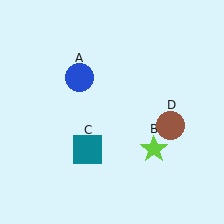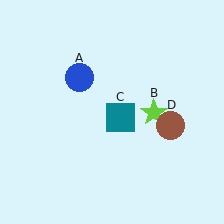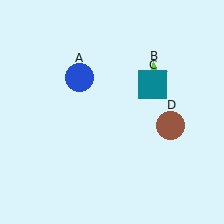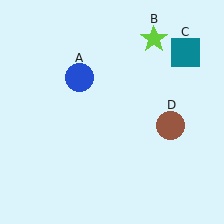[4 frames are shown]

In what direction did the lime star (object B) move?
The lime star (object B) moved up.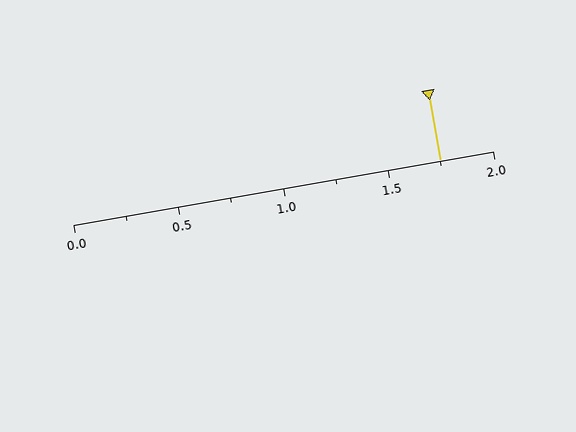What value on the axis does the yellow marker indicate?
The marker indicates approximately 1.75.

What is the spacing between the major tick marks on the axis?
The major ticks are spaced 0.5 apart.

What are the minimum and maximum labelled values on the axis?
The axis runs from 0.0 to 2.0.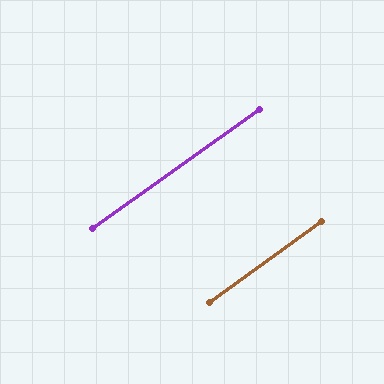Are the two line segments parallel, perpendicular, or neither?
Parallel — their directions differ by only 0.2°.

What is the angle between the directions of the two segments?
Approximately 0 degrees.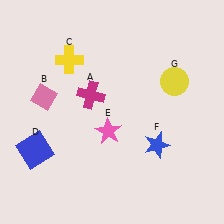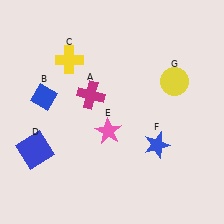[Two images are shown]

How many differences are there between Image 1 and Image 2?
There is 1 difference between the two images.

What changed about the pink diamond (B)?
In Image 1, B is pink. In Image 2, it changed to blue.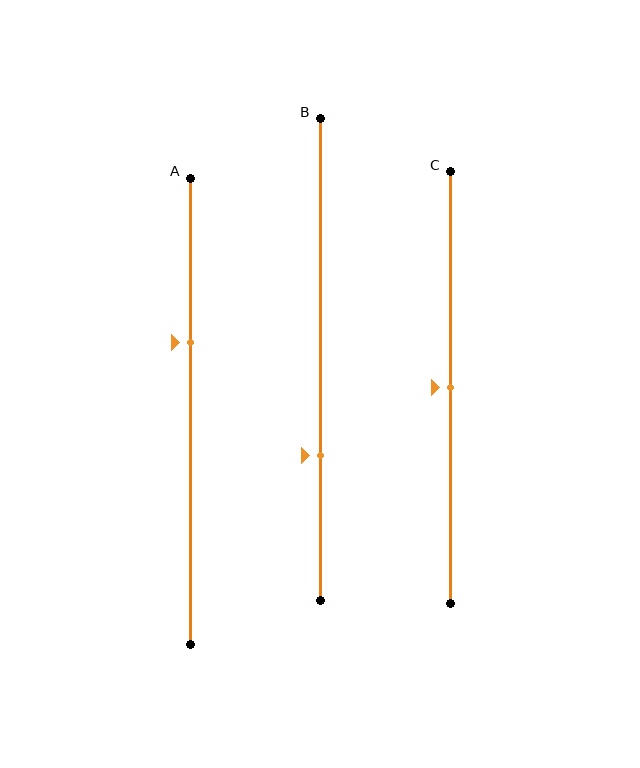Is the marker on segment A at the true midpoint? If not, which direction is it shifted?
No, the marker on segment A is shifted upward by about 15% of the segment length.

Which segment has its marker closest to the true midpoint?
Segment C has its marker closest to the true midpoint.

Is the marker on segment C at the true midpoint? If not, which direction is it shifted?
Yes, the marker on segment C is at the true midpoint.